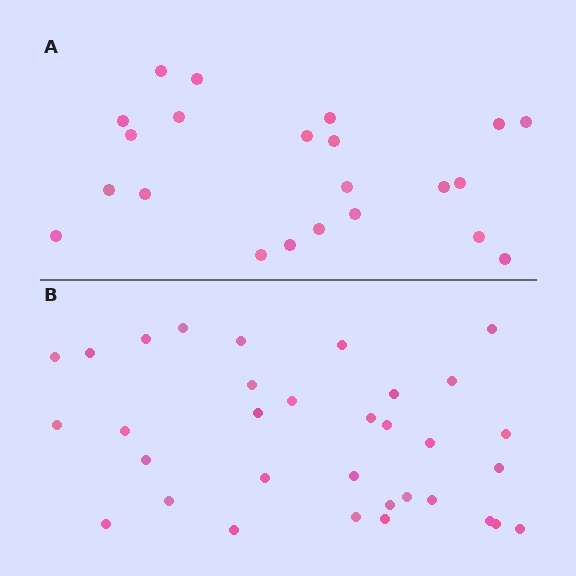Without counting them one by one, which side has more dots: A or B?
Region B (the bottom region) has more dots.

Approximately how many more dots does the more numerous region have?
Region B has roughly 12 or so more dots than region A.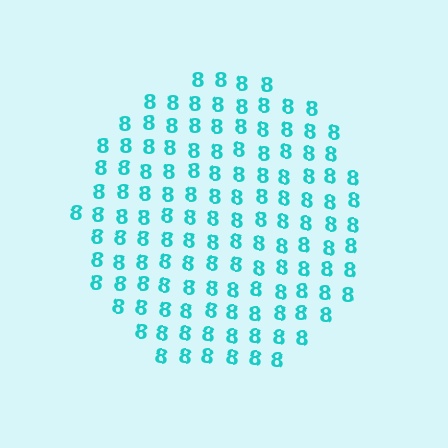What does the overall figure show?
The overall figure shows a circle.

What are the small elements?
The small elements are digit 8's.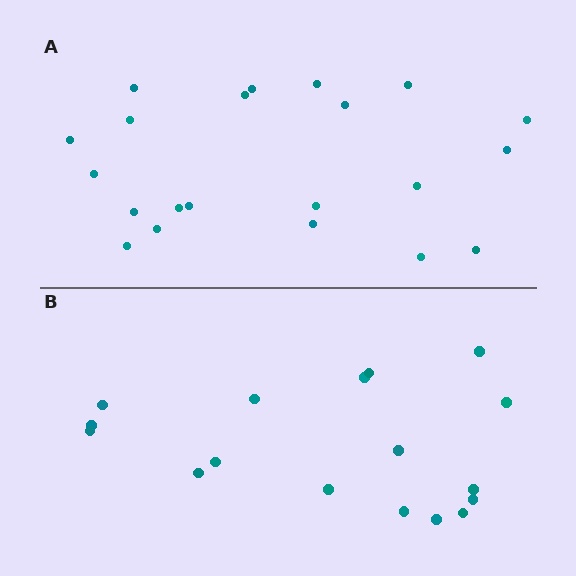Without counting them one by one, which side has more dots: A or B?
Region A (the top region) has more dots.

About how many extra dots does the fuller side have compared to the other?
Region A has about 4 more dots than region B.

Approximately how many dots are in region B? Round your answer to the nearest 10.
About 20 dots. (The exact count is 17, which rounds to 20.)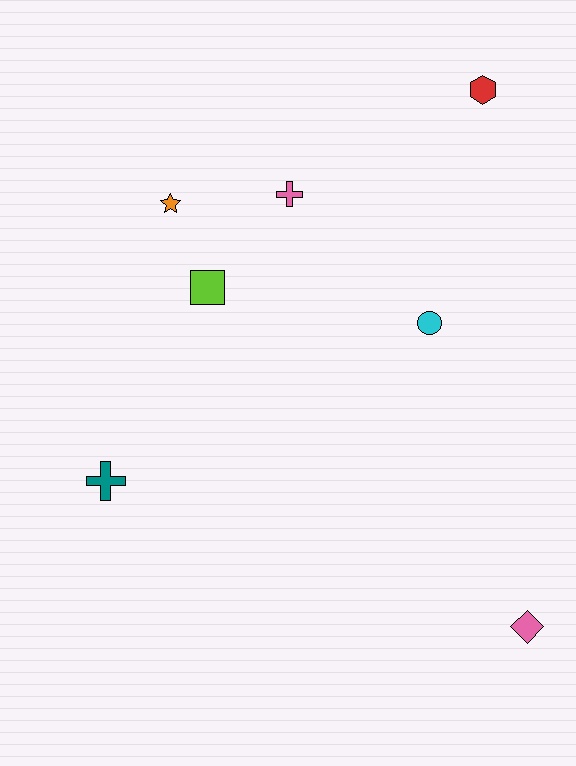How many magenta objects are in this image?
There are no magenta objects.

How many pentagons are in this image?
There are no pentagons.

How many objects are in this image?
There are 7 objects.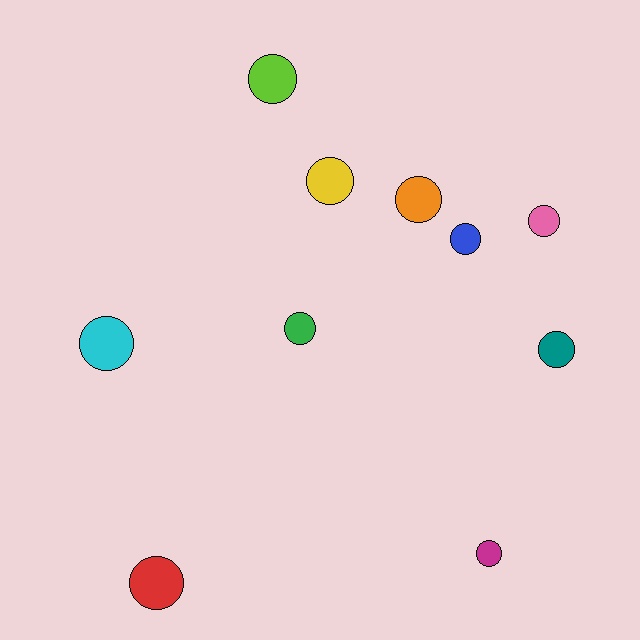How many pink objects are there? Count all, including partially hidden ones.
There is 1 pink object.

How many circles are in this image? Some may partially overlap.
There are 10 circles.